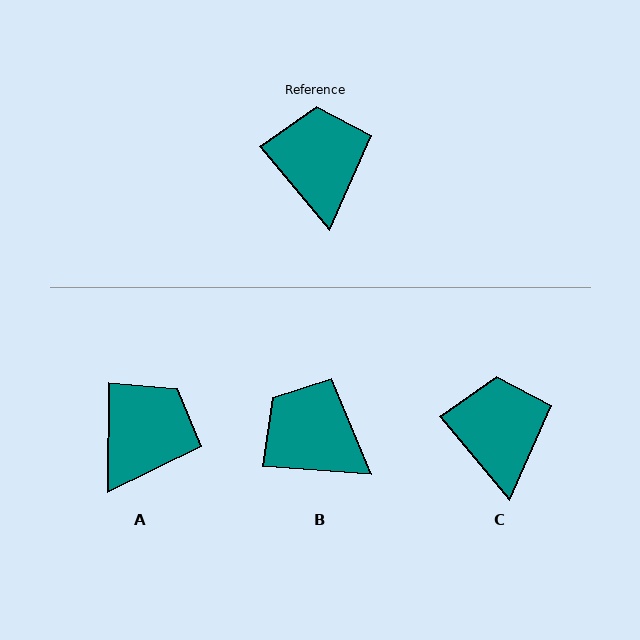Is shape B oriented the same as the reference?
No, it is off by about 46 degrees.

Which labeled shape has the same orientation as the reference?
C.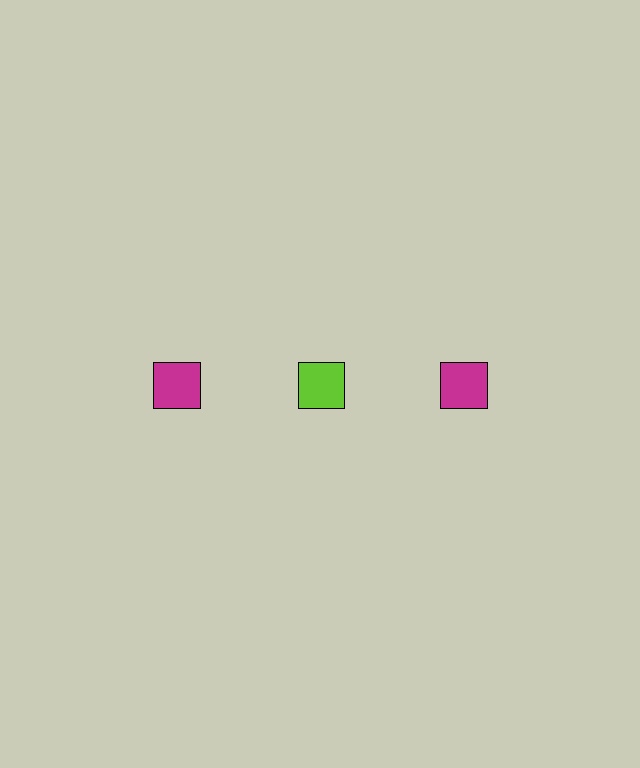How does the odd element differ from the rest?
It has a different color: lime instead of magenta.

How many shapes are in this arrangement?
There are 3 shapes arranged in a grid pattern.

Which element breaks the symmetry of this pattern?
The lime square in the top row, second from left column breaks the symmetry. All other shapes are magenta squares.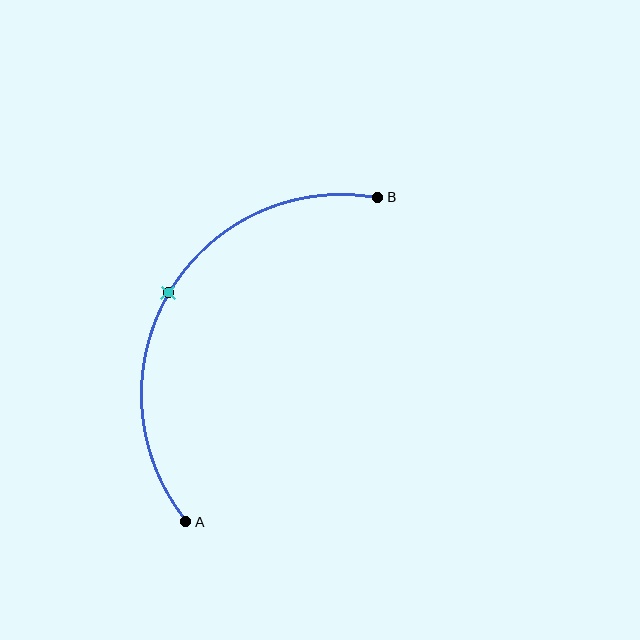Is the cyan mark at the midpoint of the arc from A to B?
Yes. The cyan mark lies on the arc at equal arc-length from both A and B — it is the arc midpoint.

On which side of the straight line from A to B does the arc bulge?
The arc bulges to the left of the straight line connecting A and B.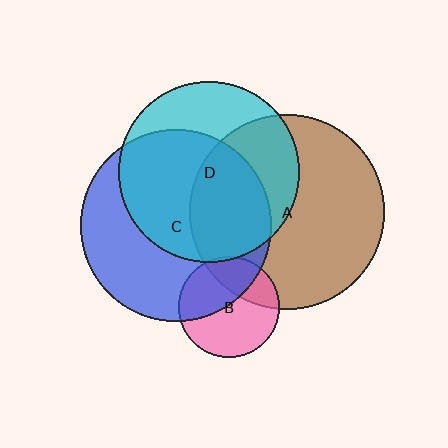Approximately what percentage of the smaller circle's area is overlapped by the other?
Approximately 30%.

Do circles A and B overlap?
Yes.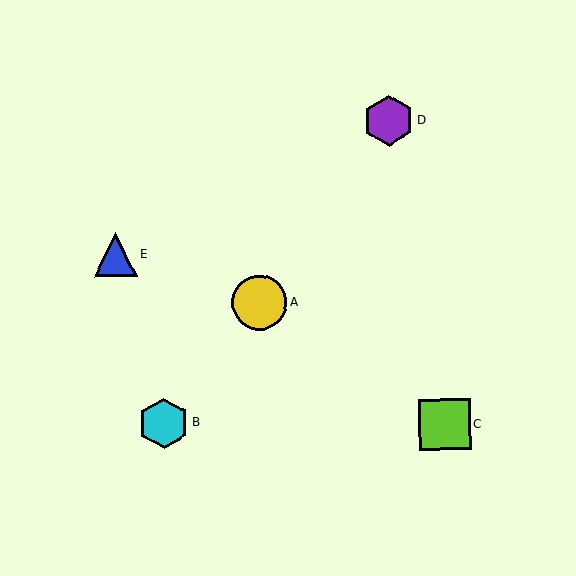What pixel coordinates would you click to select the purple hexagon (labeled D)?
Click at (389, 121) to select the purple hexagon D.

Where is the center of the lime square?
The center of the lime square is at (445, 424).